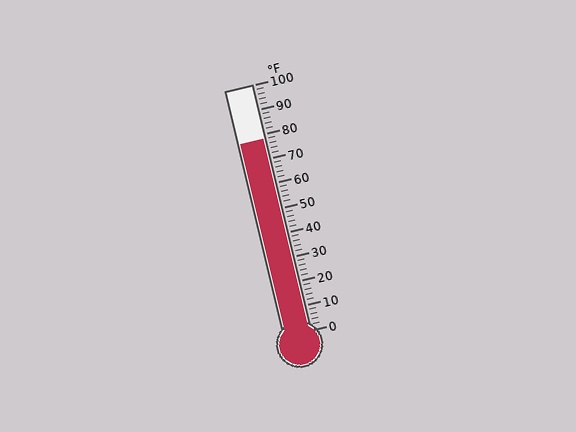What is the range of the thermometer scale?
The thermometer scale ranges from 0°F to 100°F.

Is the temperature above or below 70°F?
The temperature is above 70°F.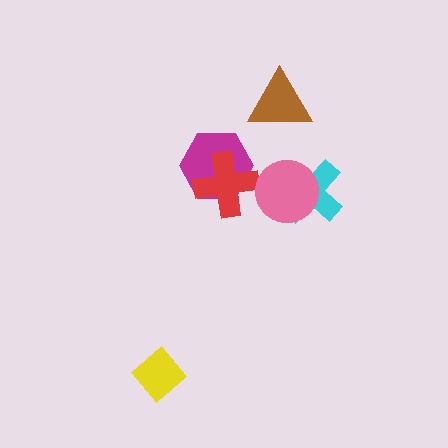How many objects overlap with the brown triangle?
0 objects overlap with the brown triangle.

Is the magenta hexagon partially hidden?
Yes, it is partially covered by another shape.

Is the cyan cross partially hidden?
Yes, it is partially covered by another shape.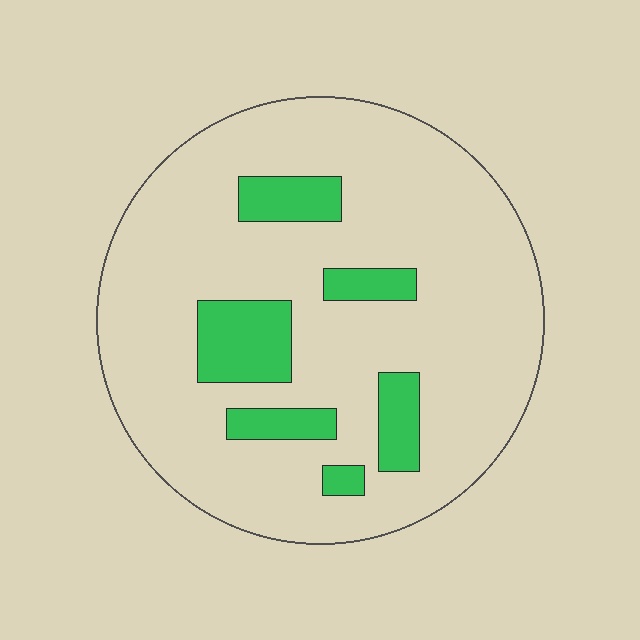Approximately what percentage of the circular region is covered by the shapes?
Approximately 15%.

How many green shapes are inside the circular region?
6.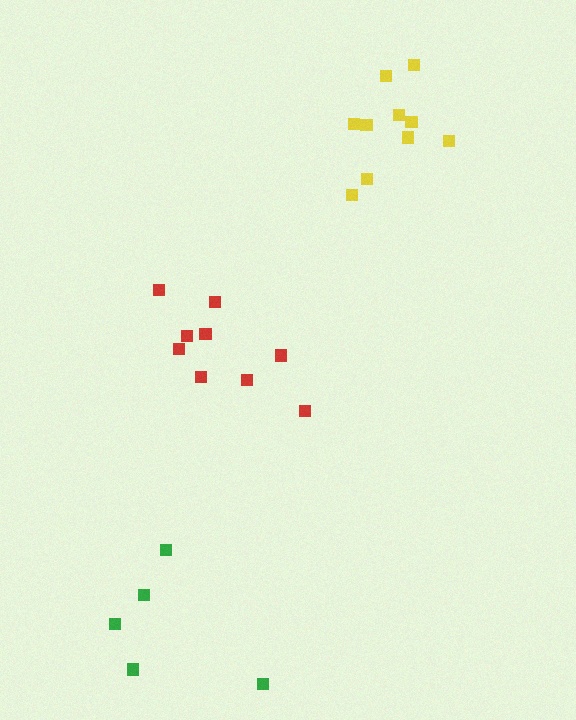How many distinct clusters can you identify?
There are 3 distinct clusters.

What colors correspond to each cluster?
The clusters are colored: yellow, red, green.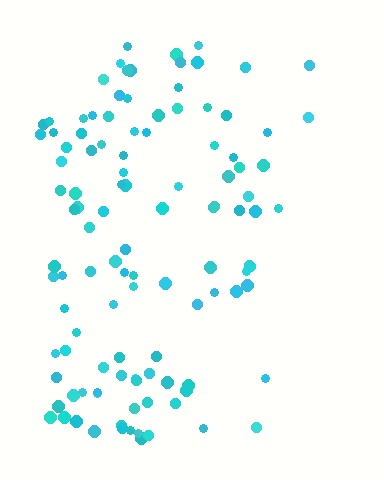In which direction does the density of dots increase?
From right to left, with the left side densest.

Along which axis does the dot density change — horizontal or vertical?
Horizontal.